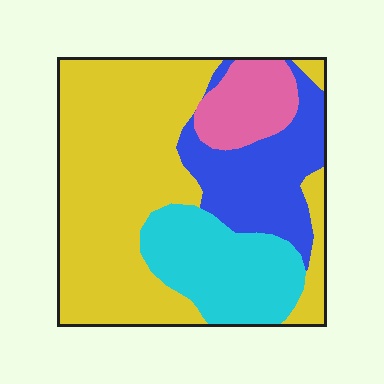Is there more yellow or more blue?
Yellow.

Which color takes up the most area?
Yellow, at roughly 50%.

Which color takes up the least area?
Pink, at roughly 10%.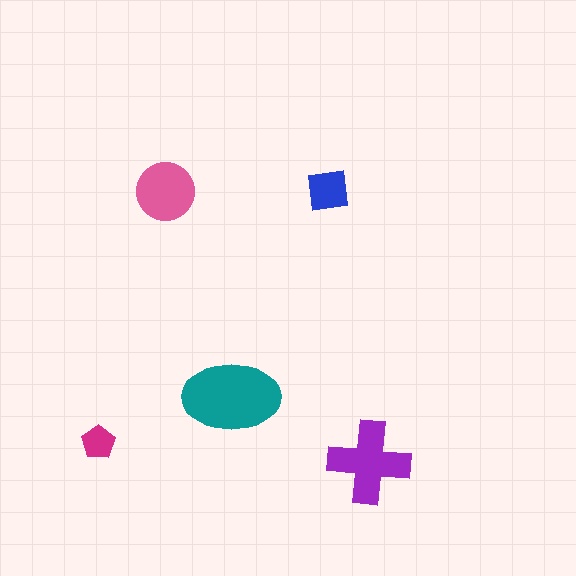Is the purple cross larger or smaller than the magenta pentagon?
Larger.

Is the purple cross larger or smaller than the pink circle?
Larger.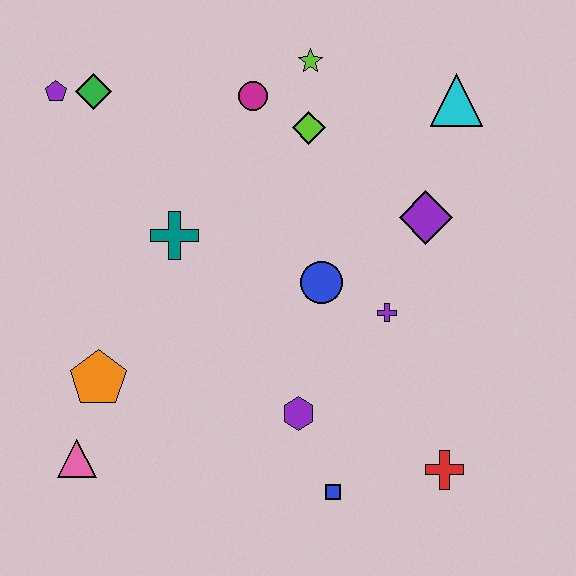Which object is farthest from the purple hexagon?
The purple pentagon is farthest from the purple hexagon.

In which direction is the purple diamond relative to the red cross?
The purple diamond is above the red cross.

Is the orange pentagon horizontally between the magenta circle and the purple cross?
No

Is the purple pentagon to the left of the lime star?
Yes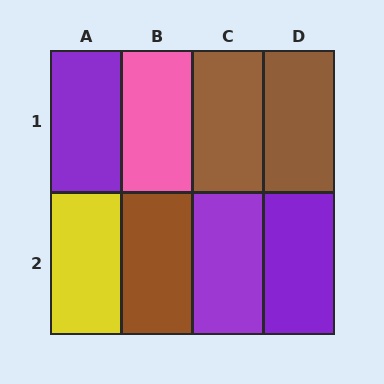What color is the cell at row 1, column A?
Purple.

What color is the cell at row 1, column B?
Pink.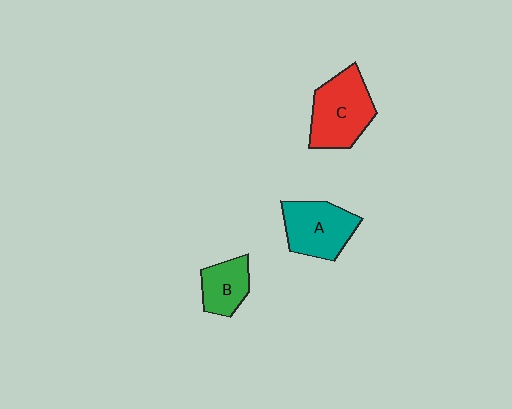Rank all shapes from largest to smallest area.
From largest to smallest: C (red), A (teal), B (green).